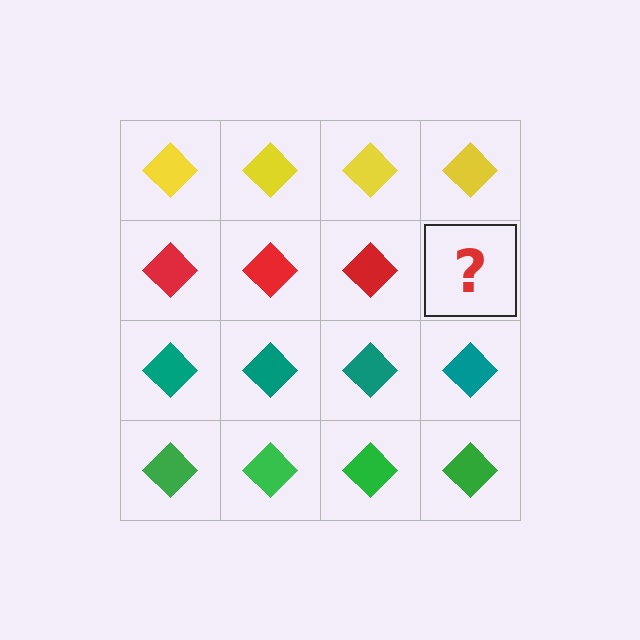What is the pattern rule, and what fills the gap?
The rule is that each row has a consistent color. The gap should be filled with a red diamond.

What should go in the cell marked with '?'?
The missing cell should contain a red diamond.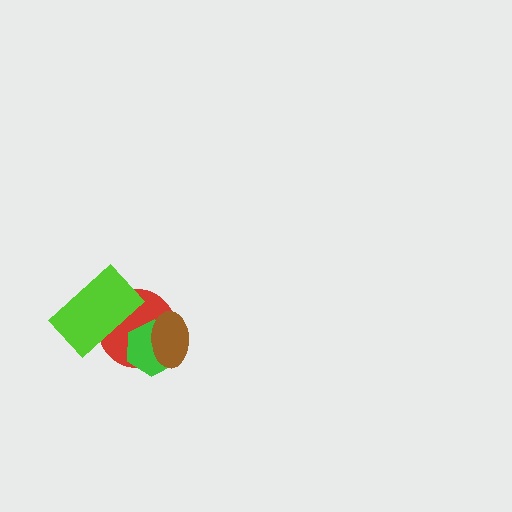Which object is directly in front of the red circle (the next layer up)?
The lime rectangle is directly in front of the red circle.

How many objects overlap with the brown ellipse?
2 objects overlap with the brown ellipse.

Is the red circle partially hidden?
Yes, it is partially covered by another shape.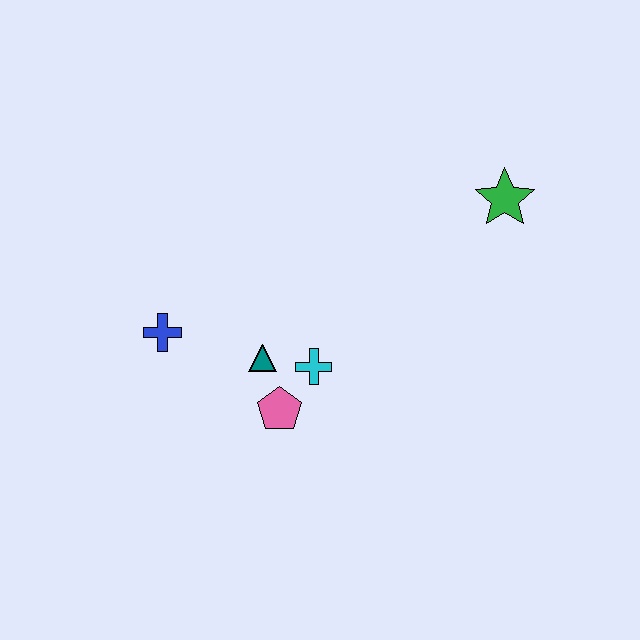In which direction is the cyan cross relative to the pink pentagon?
The cyan cross is above the pink pentagon.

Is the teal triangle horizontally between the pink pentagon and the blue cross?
Yes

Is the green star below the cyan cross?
No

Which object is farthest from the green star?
The blue cross is farthest from the green star.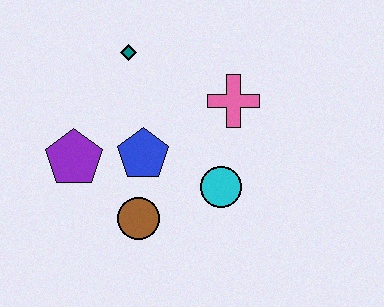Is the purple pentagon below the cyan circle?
No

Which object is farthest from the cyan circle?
The teal diamond is farthest from the cyan circle.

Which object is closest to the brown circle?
The blue pentagon is closest to the brown circle.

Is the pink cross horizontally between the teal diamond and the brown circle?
No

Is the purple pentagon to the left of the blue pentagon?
Yes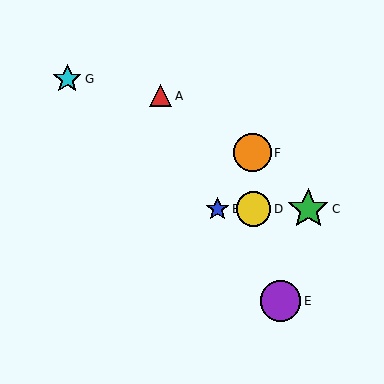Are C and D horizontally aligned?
Yes, both are at y≈209.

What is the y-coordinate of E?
Object E is at y≈301.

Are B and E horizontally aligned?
No, B is at y≈209 and E is at y≈301.